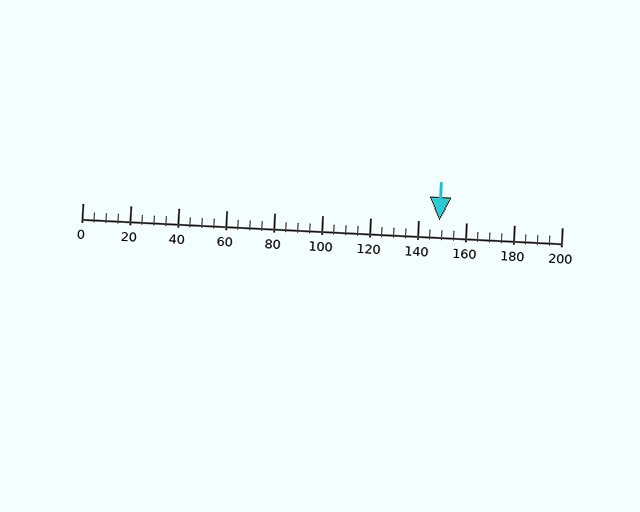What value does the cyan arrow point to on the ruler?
The cyan arrow points to approximately 149.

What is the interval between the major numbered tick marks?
The major tick marks are spaced 20 units apart.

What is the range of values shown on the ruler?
The ruler shows values from 0 to 200.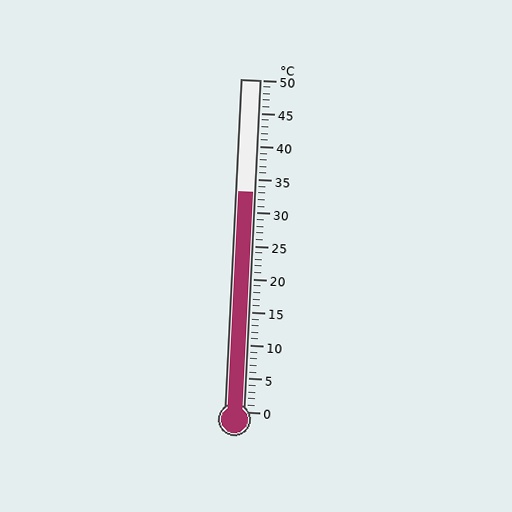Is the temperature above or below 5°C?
The temperature is above 5°C.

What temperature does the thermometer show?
The thermometer shows approximately 33°C.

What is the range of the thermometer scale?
The thermometer scale ranges from 0°C to 50°C.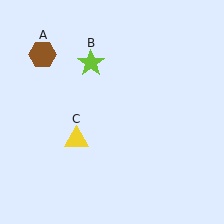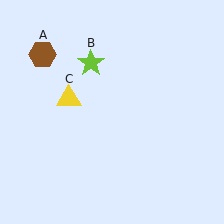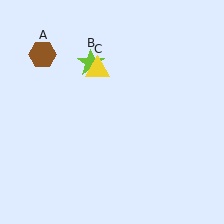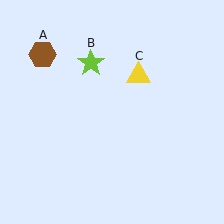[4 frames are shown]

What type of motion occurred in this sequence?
The yellow triangle (object C) rotated clockwise around the center of the scene.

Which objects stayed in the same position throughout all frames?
Brown hexagon (object A) and lime star (object B) remained stationary.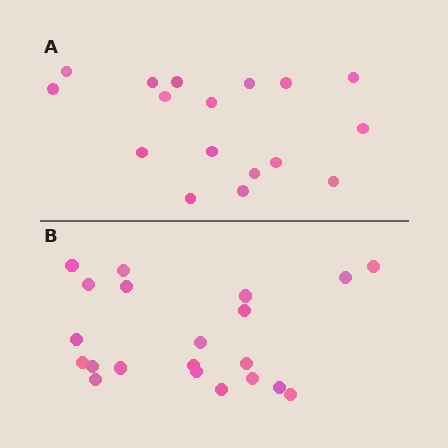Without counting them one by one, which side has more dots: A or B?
Region B (the bottom region) has more dots.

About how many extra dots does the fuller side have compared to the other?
Region B has about 4 more dots than region A.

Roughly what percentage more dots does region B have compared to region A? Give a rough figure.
About 25% more.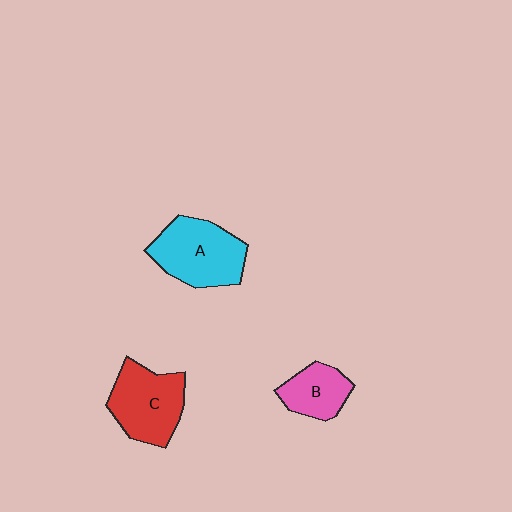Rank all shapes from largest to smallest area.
From largest to smallest: A (cyan), C (red), B (pink).